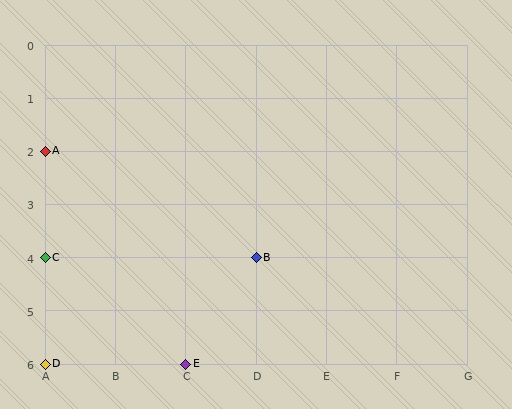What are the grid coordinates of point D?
Point D is at grid coordinates (A, 6).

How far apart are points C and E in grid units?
Points C and E are 2 columns and 2 rows apart (about 2.8 grid units diagonally).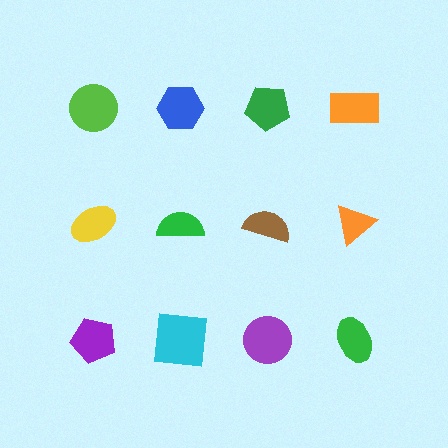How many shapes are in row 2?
4 shapes.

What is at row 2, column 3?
A brown semicircle.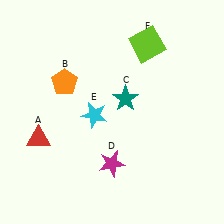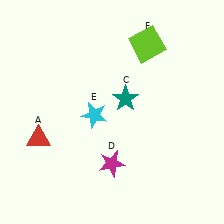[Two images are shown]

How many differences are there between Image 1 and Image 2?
There is 1 difference between the two images.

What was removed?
The orange pentagon (B) was removed in Image 2.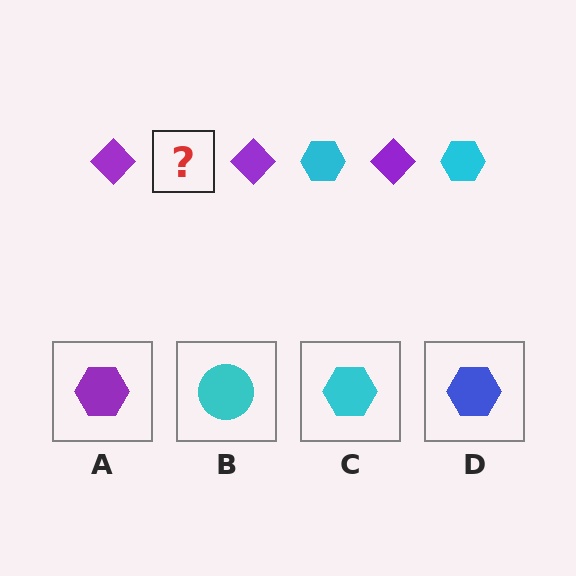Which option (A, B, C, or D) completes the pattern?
C.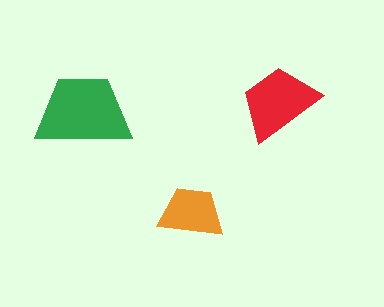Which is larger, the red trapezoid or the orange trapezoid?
The red one.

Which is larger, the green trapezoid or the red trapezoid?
The green one.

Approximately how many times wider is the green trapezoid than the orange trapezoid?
About 1.5 times wider.